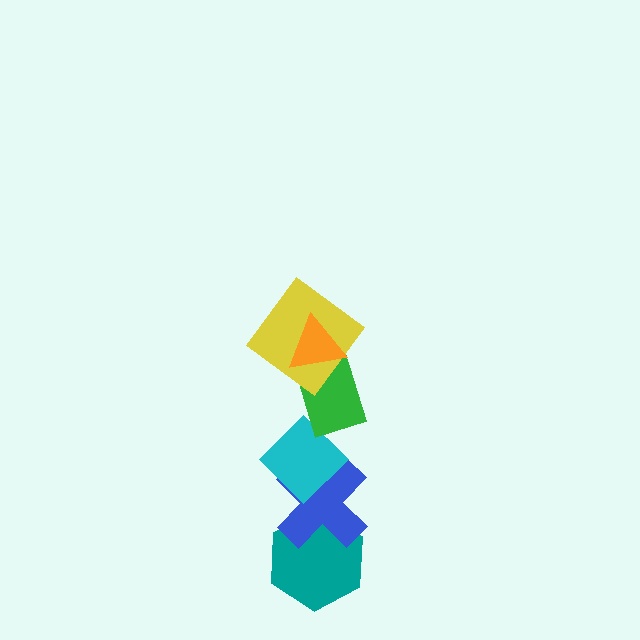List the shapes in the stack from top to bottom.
From top to bottom: the orange triangle, the yellow diamond, the green rectangle, the cyan diamond, the blue cross, the teal hexagon.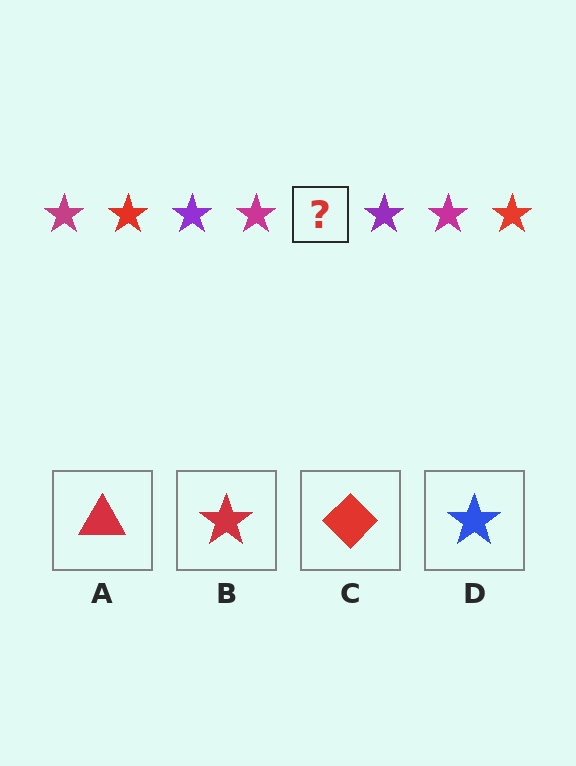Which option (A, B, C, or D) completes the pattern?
B.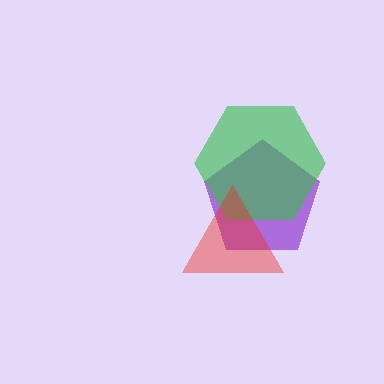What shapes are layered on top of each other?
The layered shapes are: a purple pentagon, a green hexagon, a red triangle.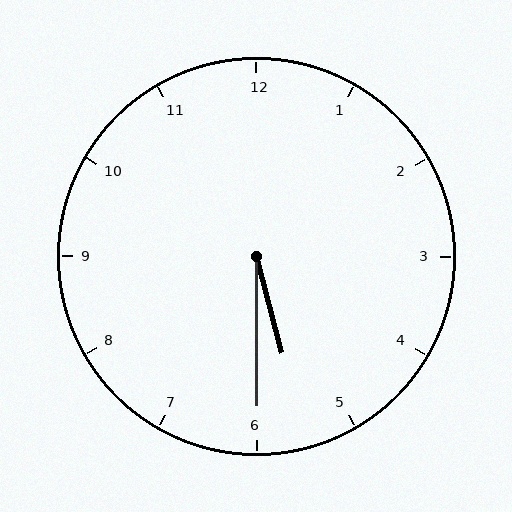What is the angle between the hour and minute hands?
Approximately 15 degrees.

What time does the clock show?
5:30.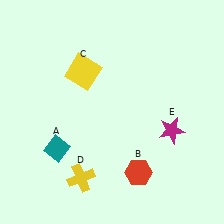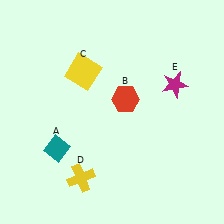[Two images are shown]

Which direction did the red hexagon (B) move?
The red hexagon (B) moved up.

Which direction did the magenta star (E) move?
The magenta star (E) moved up.